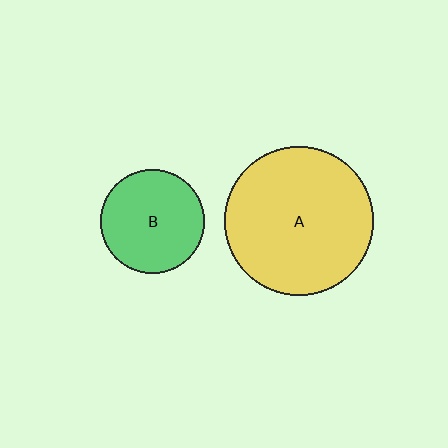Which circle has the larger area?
Circle A (yellow).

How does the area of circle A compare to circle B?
Approximately 2.1 times.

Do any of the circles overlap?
No, none of the circles overlap.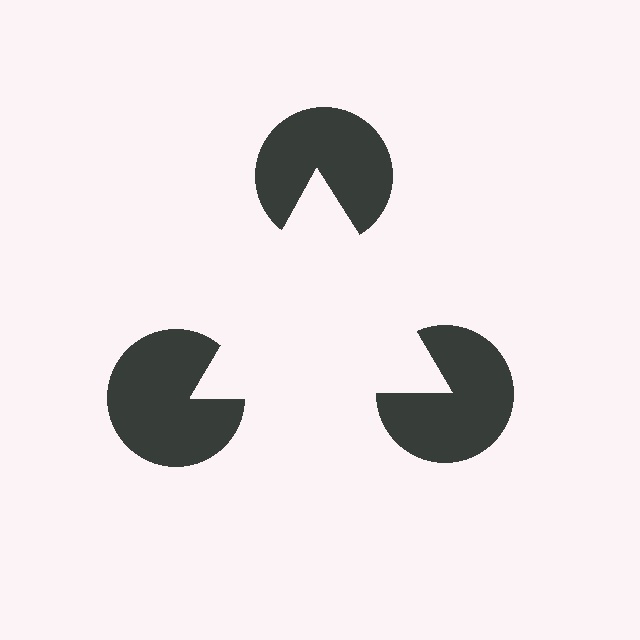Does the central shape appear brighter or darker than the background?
It typically appears slightly brighter than the background, even though no actual brightness change is drawn.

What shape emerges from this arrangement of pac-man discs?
An illusory triangle — its edges are inferred from the aligned wedge cuts in the pac-man discs, not physically drawn.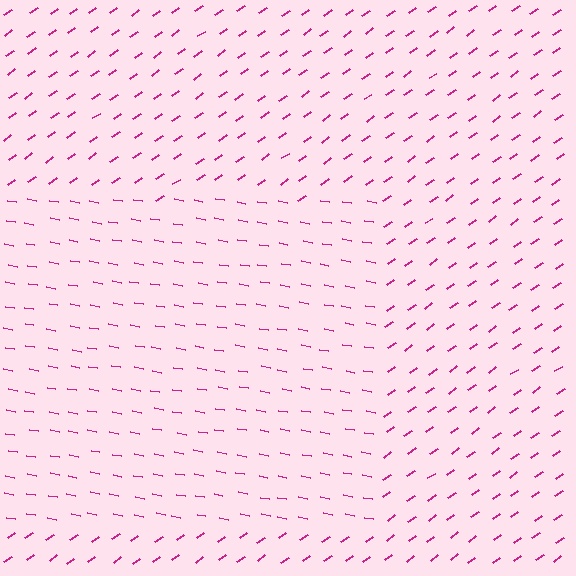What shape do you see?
I see a rectangle.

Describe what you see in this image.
The image is filled with small magenta line segments. A rectangle region in the image has lines oriented differently from the surrounding lines, creating a visible texture boundary.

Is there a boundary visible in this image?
Yes, there is a texture boundary formed by a change in line orientation.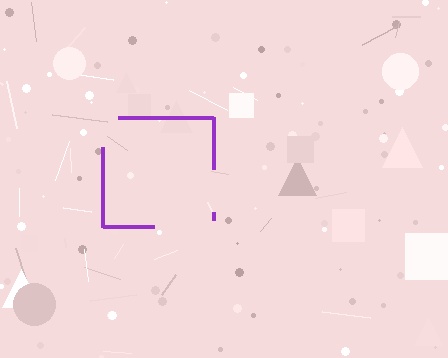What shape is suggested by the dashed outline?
The dashed outline suggests a square.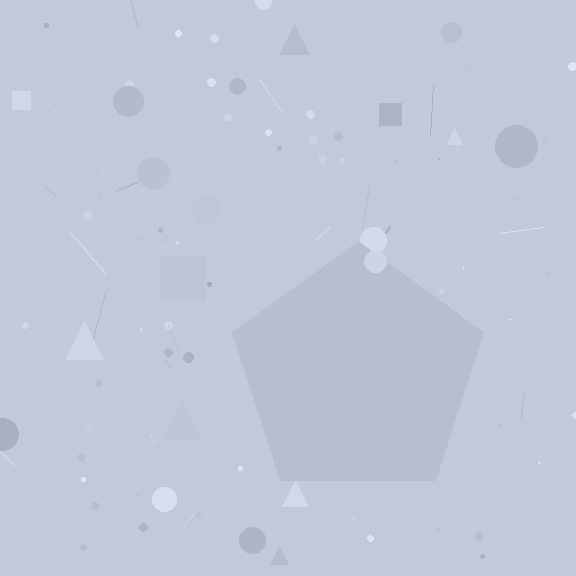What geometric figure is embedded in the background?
A pentagon is embedded in the background.